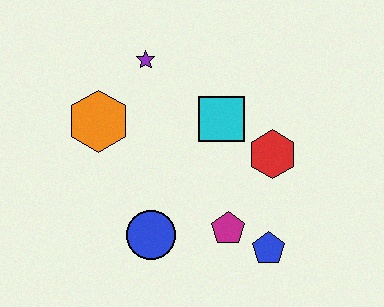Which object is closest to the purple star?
The orange hexagon is closest to the purple star.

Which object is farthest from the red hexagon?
The orange hexagon is farthest from the red hexagon.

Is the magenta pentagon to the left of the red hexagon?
Yes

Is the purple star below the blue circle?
No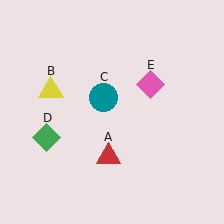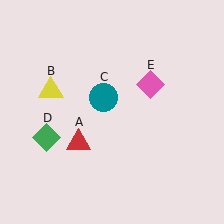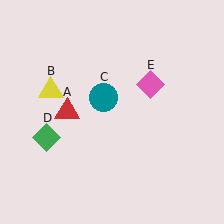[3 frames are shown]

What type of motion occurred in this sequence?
The red triangle (object A) rotated clockwise around the center of the scene.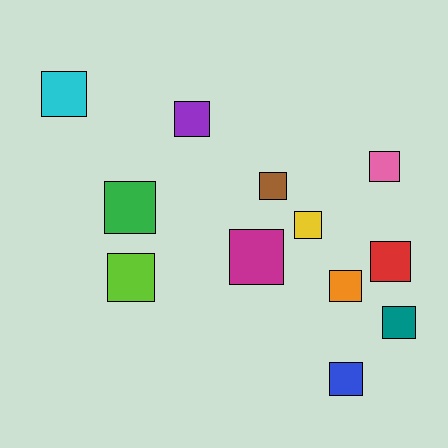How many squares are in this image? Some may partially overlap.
There are 12 squares.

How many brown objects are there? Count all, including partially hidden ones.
There is 1 brown object.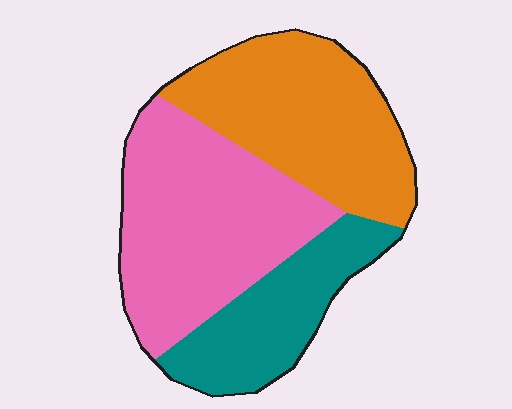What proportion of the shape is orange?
Orange takes up between a third and a half of the shape.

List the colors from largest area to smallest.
From largest to smallest: pink, orange, teal.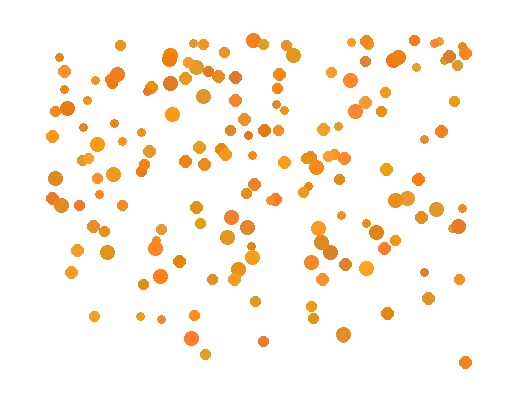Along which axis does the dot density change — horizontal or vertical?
Vertical.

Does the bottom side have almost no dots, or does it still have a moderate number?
Still a moderate number, just noticeably fewer than the top.